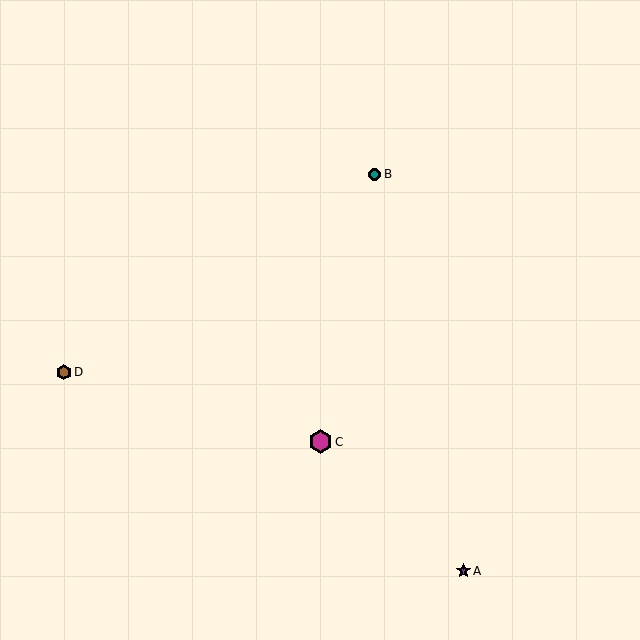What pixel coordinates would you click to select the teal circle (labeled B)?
Click at (375, 174) to select the teal circle B.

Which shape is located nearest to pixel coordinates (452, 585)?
The purple star (labeled A) at (463, 571) is nearest to that location.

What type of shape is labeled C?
Shape C is a magenta hexagon.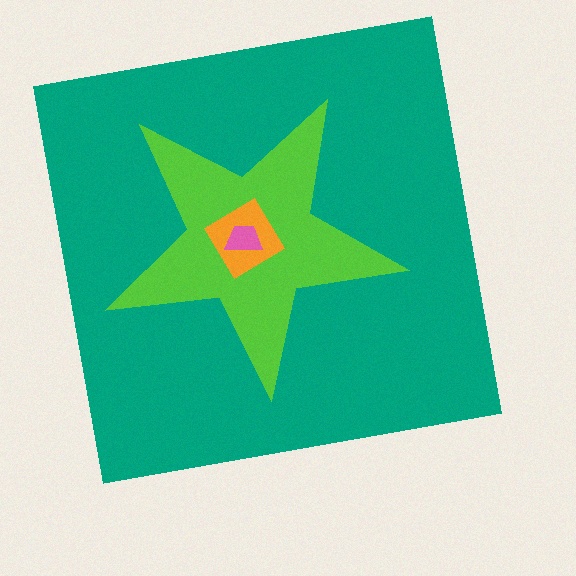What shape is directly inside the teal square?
The lime star.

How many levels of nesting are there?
4.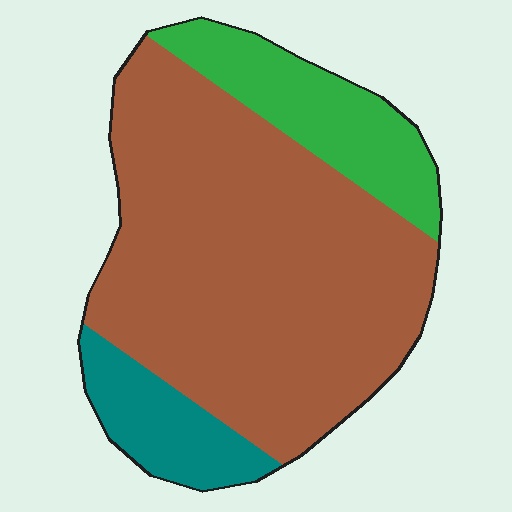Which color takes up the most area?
Brown, at roughly 70%.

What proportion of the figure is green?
Green covers around 20% of the figure.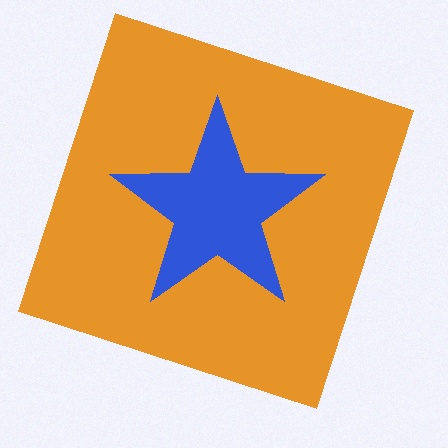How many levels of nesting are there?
2.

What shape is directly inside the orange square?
The blue star.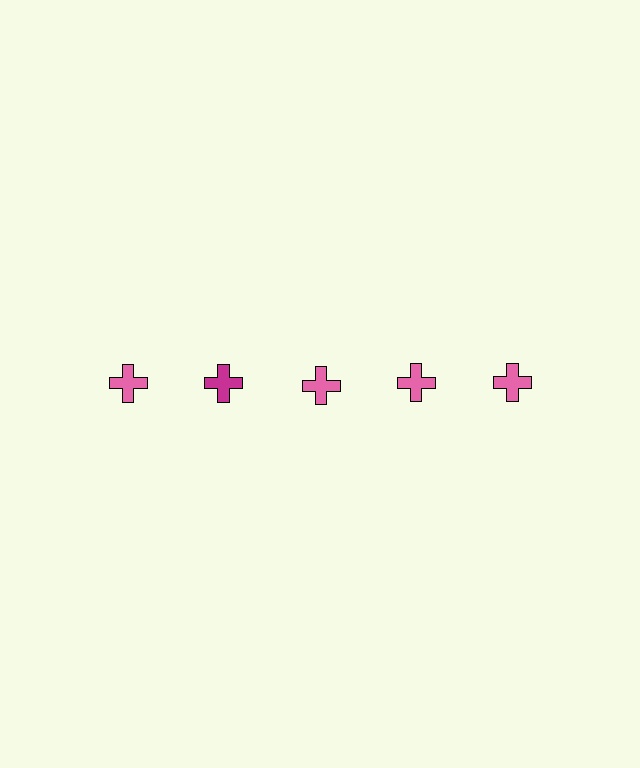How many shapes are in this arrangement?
There are 5 shapes arranged in a grid pattern.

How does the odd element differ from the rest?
It has a different color: magenta instead of pink.